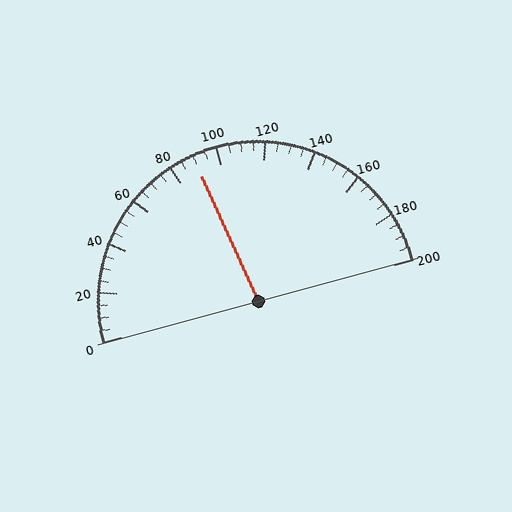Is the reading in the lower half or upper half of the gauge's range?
The reading is in the lower half of the range (0 to 200).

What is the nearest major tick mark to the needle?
The nearest major tick mark is 80.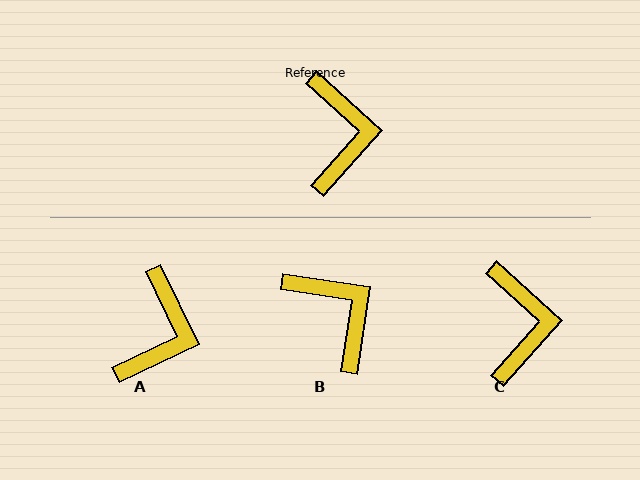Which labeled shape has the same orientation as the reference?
C.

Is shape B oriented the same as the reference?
No, it is off by about 34 degrees.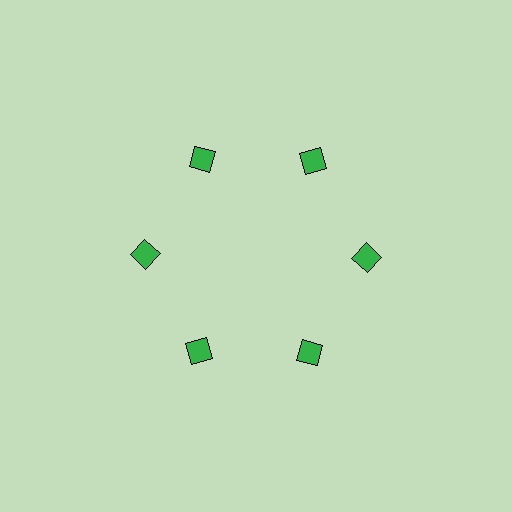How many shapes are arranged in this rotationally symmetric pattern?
There are 6 shapes, arranged in 6 groups of 1.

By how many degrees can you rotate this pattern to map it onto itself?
The pattern maps onto itself every 60 degrees of rotation.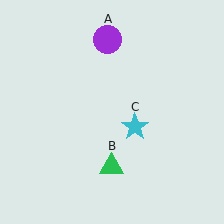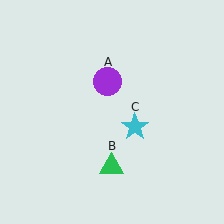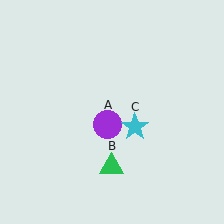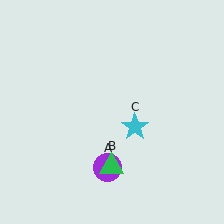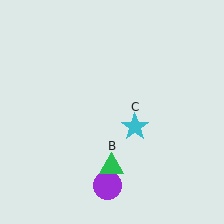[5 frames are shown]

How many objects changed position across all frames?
1 object changed position: purple circle (object A).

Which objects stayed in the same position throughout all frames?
Green triangle (object B) and cyan star (object C) remained stationary.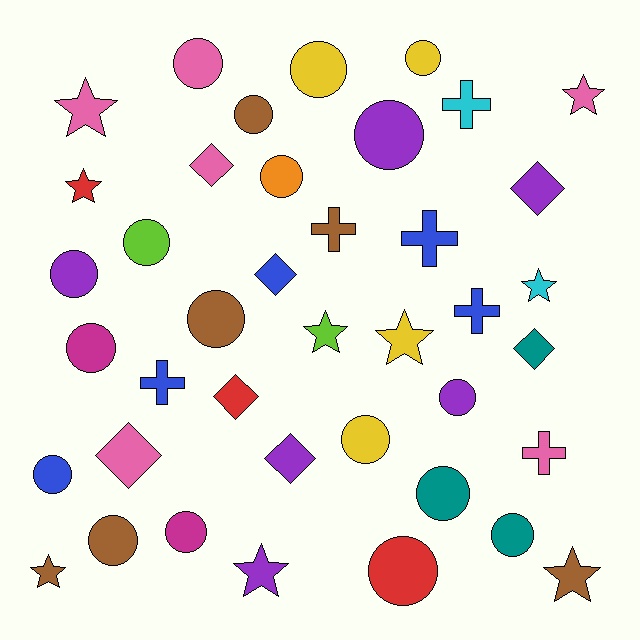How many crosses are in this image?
There are 6 crosses.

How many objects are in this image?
There are 40 objects.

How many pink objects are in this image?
There are 6 pink objects.